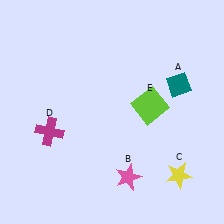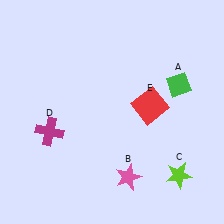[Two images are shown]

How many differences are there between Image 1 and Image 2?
There are 3 differences between the two images.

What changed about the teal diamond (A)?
In Image 1, A is teal. In Image 2, it changed to green.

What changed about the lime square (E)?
In Image 1, E is lime. In Image 2, it changed to red.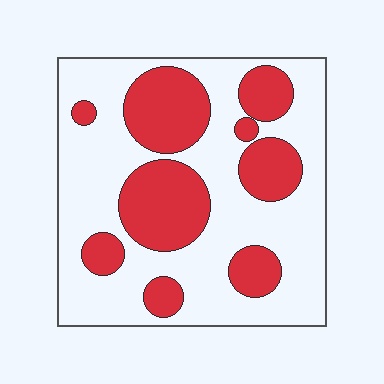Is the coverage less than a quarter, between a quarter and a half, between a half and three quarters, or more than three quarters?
Between a quarter and a half.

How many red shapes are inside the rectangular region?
9.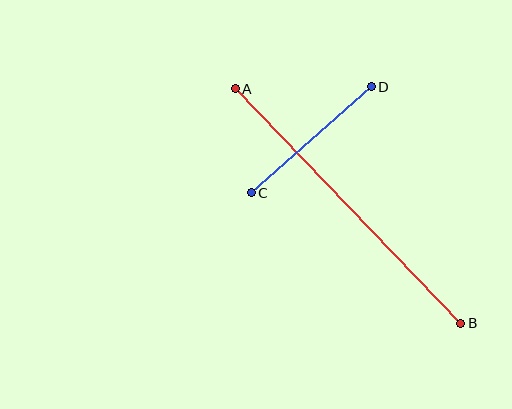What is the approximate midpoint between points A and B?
The midpoint is at approximately (348, 206) pixels.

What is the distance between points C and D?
The distance is approximately 160 pixels.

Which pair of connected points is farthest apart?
Points A and B are farthest apart.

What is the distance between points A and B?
The distance is approximately 325 pixels.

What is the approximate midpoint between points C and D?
The midpoint is at approximately (311, 140) pixels.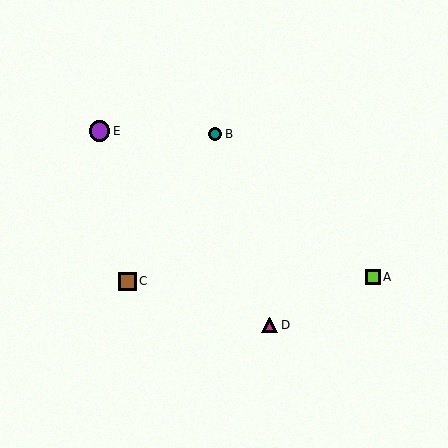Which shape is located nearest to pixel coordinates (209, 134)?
The teal circle (labeled B) at (215, 134) is nearest to that location.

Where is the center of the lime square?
The center of the lime square is at (373, 277).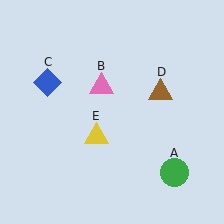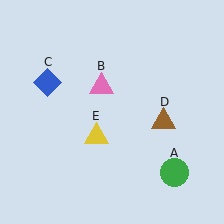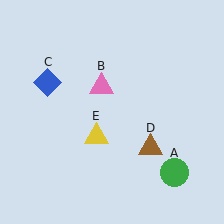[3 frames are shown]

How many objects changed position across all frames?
1 object changed position: brown triangle (object D).